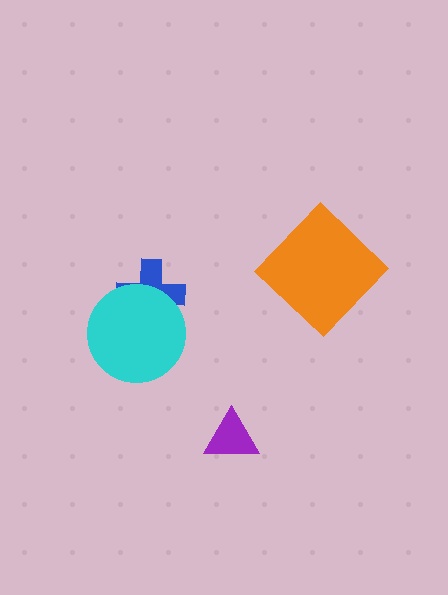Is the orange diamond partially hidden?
No, no other shape covers it.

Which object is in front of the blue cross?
The cyan circle is in front of the blue cross.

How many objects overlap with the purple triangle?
0 objects overlap with the purple triangle.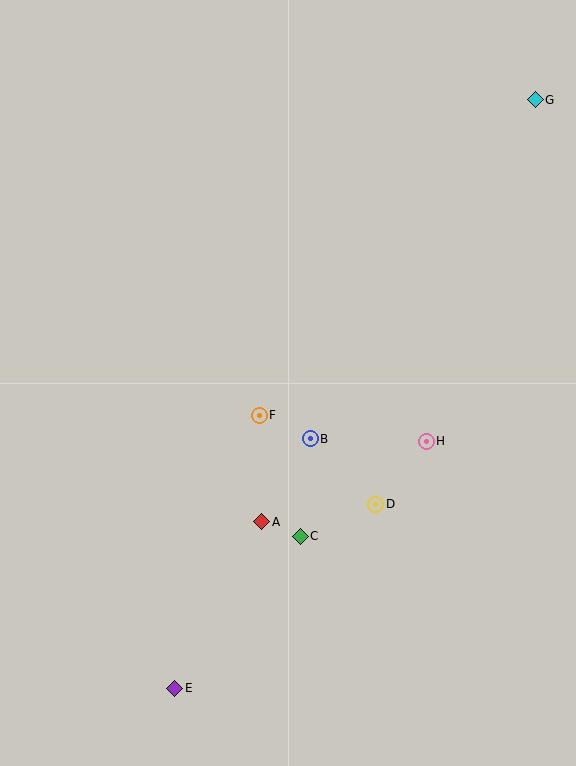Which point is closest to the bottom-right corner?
Point D is closest to the bottom-right corner.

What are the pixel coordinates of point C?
Point C is at (300, 536).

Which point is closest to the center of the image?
Point F at (259, 415) is closest to the center.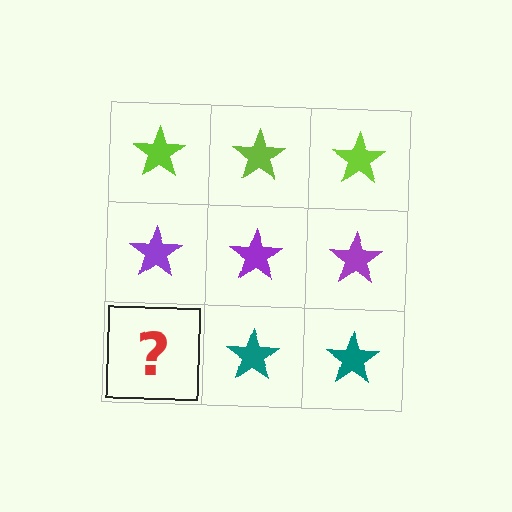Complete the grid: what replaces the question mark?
The question mark should be replaced with a teal star.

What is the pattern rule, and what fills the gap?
The rule is that each row has a consistent color. The gap should be filled with a teal star.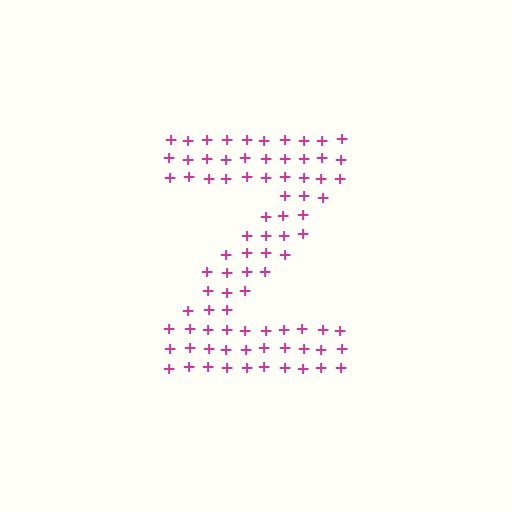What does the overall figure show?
The overall figure shows the letter Z.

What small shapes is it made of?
It is made of small plus signs.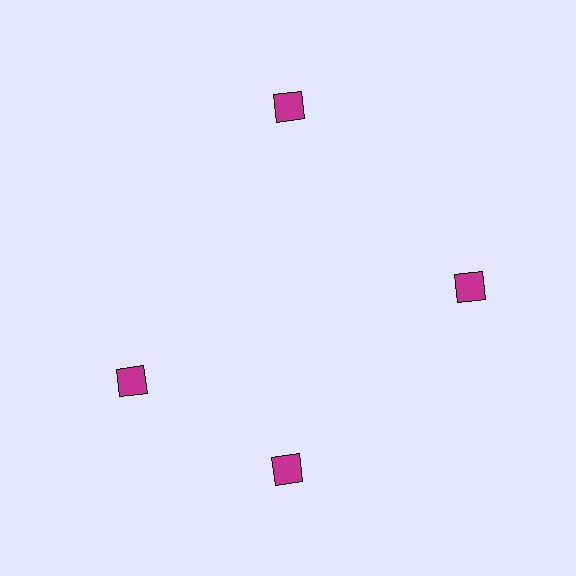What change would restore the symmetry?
The symmetry would be restored by rotating it back into even spacing with its neighbors so that all 4 diamonds sit at equal angles and equal distance from the center.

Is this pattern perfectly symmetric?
No. The 4 magenta diamonds are arranged in a ring, but one element near the 9 o'clock position is rotated out of alignment along the ring, breaking the 4-fold rotational symmetry.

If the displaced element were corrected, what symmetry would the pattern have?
It would have 4-fold rotational symmetry — the pattern would map onto itself every 90 degrees.